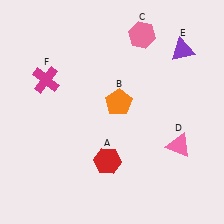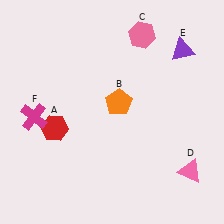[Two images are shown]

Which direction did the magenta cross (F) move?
The magenta cross (F) moved down.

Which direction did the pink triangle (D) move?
The pink triangle (D) moved down.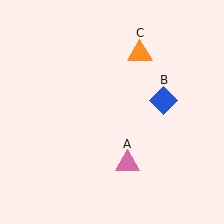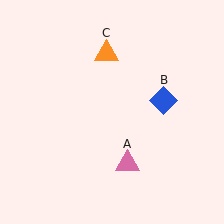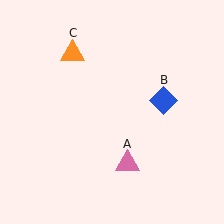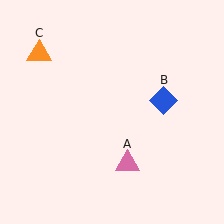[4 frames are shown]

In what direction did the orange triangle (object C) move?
The orange triangle (object C) moved left.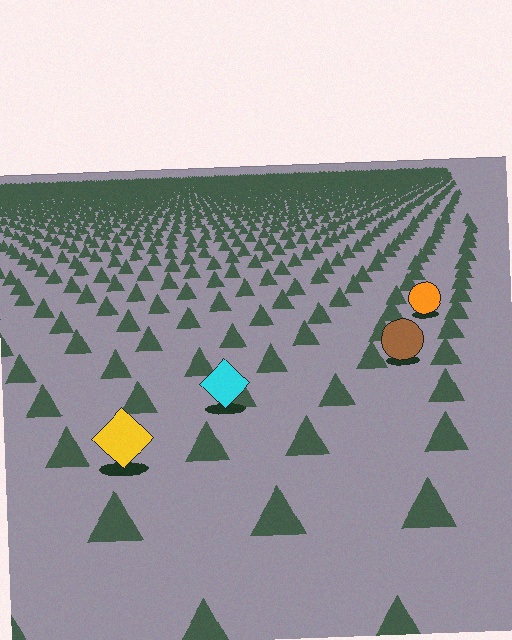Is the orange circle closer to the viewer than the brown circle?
No. The brown circle is closer — you can tell from the texture gradient: the ground texture is coarser near it.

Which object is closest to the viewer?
The yellow diamond is closest. The texture marks near it are larger and more spread out.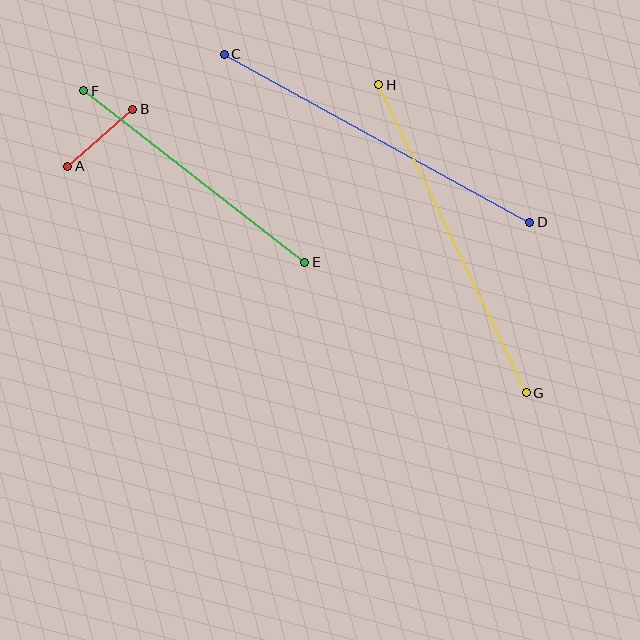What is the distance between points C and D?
The distance is approximately 349 pixels.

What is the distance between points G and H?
The distance is approximately 342 pixels.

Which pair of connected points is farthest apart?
Points C and D are farthest apart.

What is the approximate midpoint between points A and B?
The midpoint is at approximately (100, 138) pixels.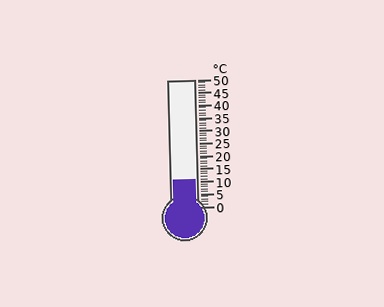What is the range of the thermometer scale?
The thermometer scale ranges from 0°C to 50°C.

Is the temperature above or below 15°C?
The temperature is below 15°C.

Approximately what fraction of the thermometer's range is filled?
The thermometer is filled to approximately 20% of its range.